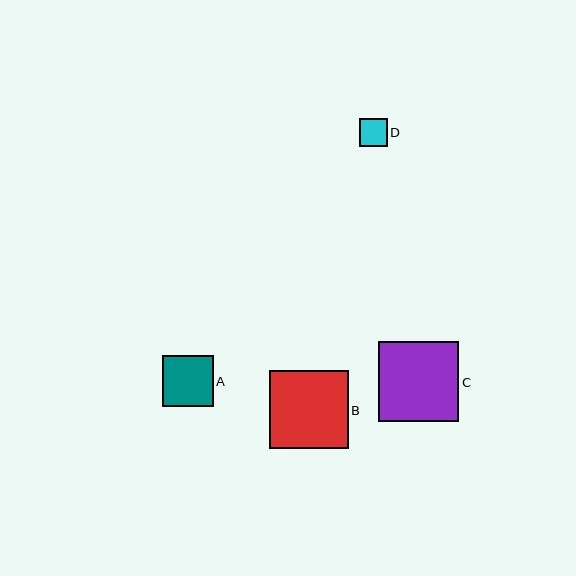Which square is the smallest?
Square D is the smallest with a size of approximately 27 pixels.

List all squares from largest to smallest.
From largest to smallest: C, B, A, D.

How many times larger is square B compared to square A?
Square B is approximately 1.6 times the size of square A.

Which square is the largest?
Square C is the largest with a size of approximately 80 pixels.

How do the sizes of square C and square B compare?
Square C and square B are approximately the same size.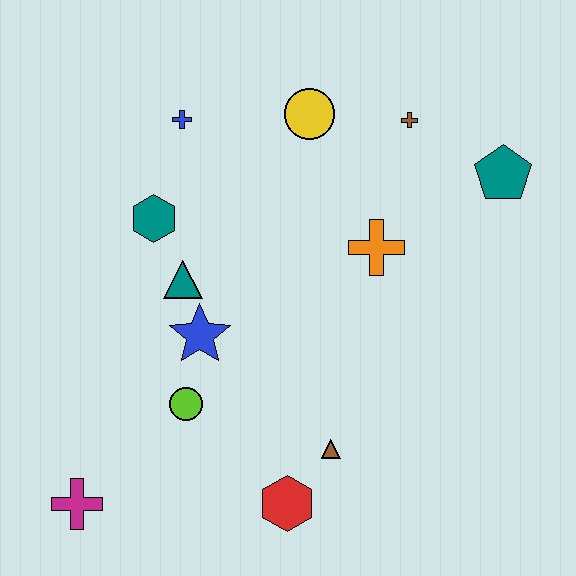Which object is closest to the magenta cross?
The lime circle is closest to the magenta cross.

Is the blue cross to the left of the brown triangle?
Yes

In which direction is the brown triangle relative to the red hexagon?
The brown triangle is above the red hexagon.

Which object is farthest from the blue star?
The teal pentagon is farthest from the blue star.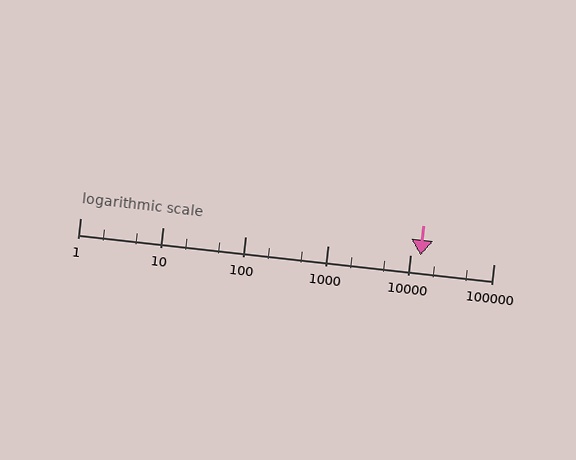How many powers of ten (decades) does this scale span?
The scale spans 5 decades, from 1 to 100000.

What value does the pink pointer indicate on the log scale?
The pointer indicates approximately 13000.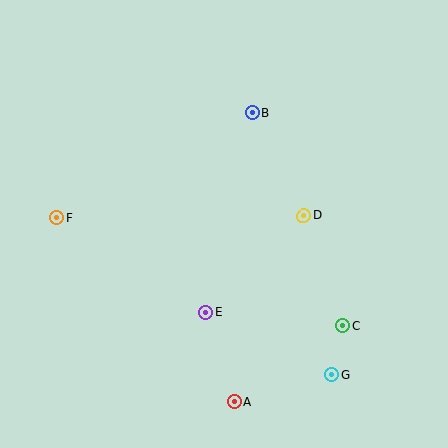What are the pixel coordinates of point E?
Point E is at (205, 313).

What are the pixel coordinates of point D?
Point D is at (304, 216).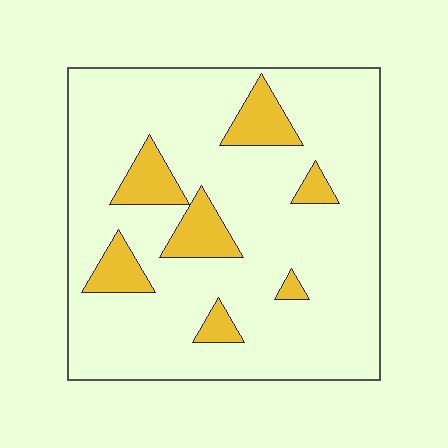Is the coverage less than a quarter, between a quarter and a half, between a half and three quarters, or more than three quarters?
Less than a quarter.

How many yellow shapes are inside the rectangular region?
7.